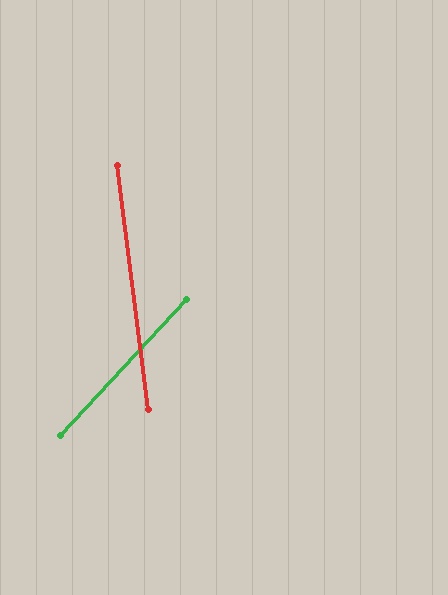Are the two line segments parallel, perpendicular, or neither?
Neither parallel nor perpendicular — they differ by about 50°.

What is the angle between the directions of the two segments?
Approximately 50 degrees.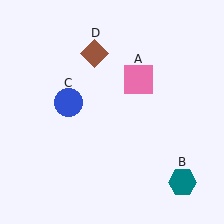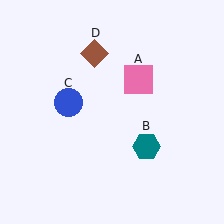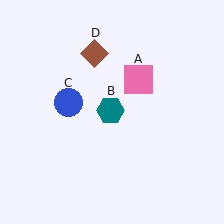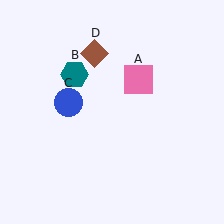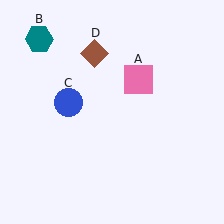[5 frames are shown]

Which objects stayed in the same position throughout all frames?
Pink square (object A) and blue circle (object C) and brown diamond (object D) remained stationary.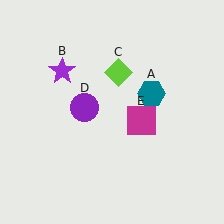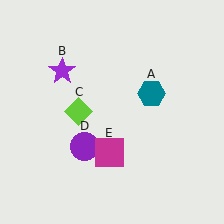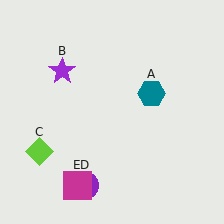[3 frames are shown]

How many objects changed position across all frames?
3 objects changed position: lime diamond (object C), purple circle (object D), magenta square (object E).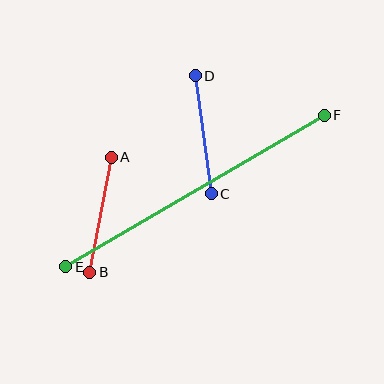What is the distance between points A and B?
The distance is approximately 117 pixels.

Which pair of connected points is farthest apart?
Points E and F are farthest apart.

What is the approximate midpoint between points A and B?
The midpoint is at approximately (100, 215) pixels.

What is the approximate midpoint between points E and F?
The midpoint is at approximately (195, 191) pixels.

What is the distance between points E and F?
The distance is approximately 300 pixels.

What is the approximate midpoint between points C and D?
The midpoint is at approximately (203, 135) pixels.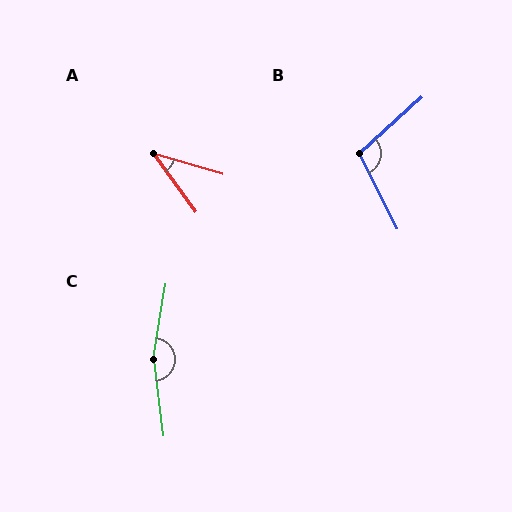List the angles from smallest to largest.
A (38°), B (106°), C (163°).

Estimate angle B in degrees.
Approximately 106 degrees.